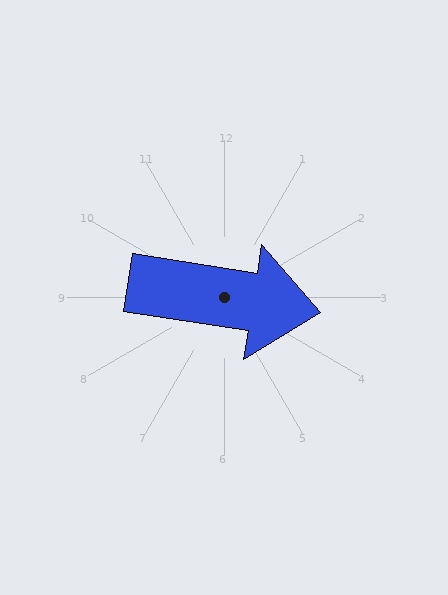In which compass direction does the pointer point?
East.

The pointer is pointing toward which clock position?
Roughly 3 o'clock.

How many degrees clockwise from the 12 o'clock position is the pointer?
Approximately 99 degrees.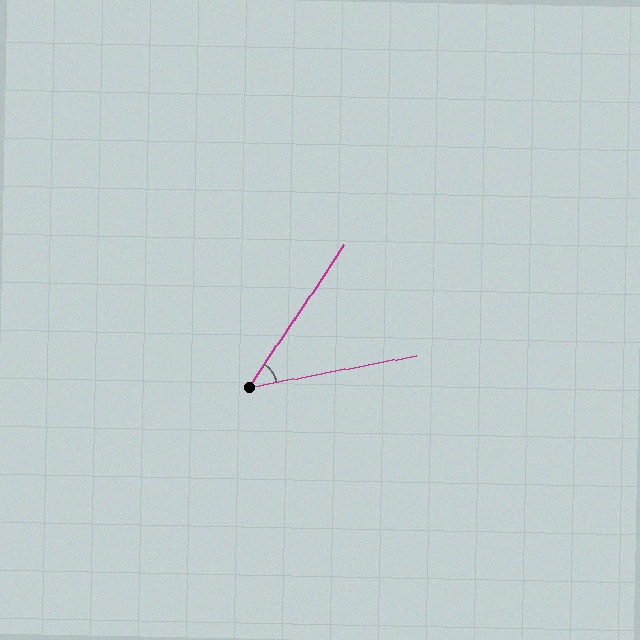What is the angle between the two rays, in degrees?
Approximately 45 degrees.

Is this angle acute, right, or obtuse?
It is acute.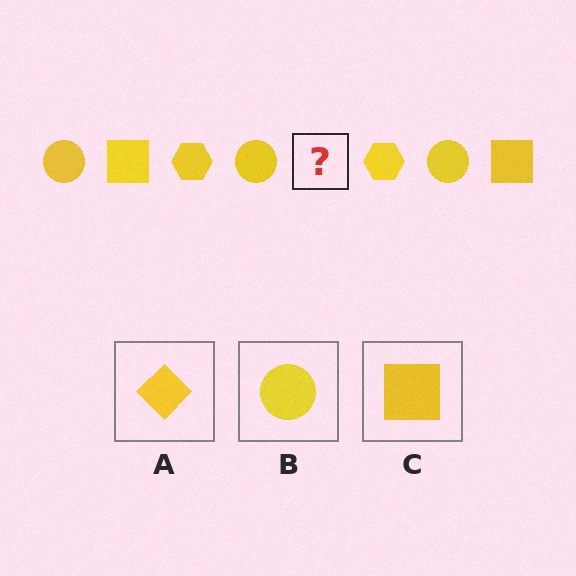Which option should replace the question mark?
Option C.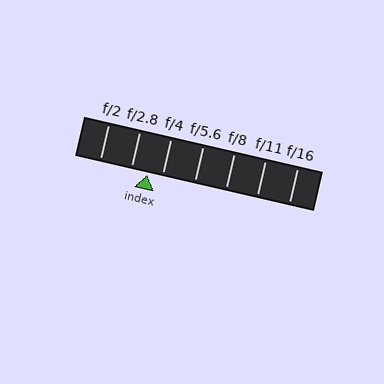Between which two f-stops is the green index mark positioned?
The index mark is between f/2.8 and f/4.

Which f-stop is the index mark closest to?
The index mark is closest to f/4.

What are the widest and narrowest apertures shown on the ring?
The widest aperture shown is f/2 and the narrowest is f/16.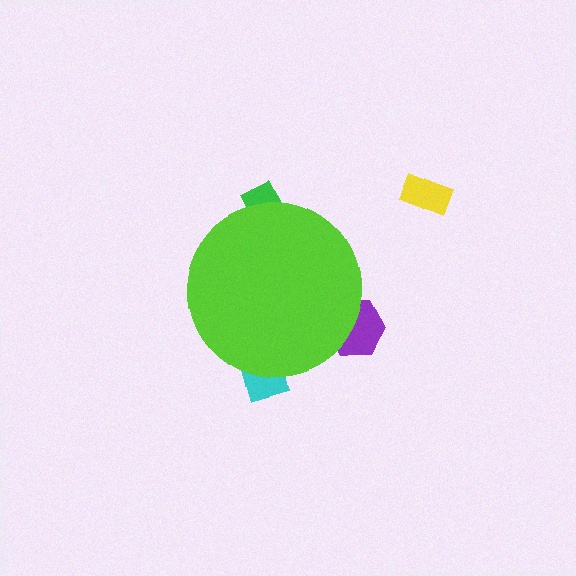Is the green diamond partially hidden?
Yes, the green diamond is partially hidden behind the lime circle.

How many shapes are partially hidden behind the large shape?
3 shapes are partially hidden.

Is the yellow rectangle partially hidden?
No, the yellow rectangle is fully visible.